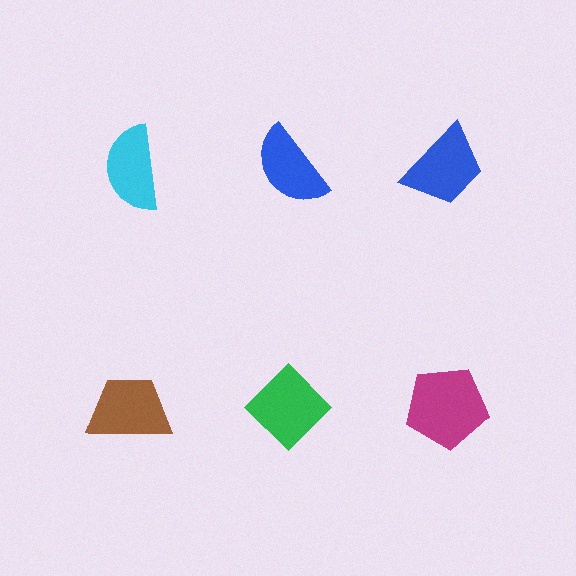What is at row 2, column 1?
A brown trapezoid.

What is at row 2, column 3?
A magenta pentagon.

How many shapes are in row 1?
3 shapes.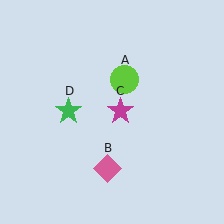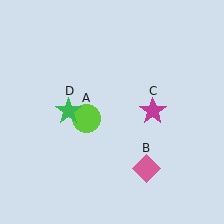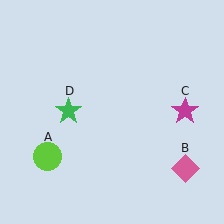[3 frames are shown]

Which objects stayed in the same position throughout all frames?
Green star (object D) remained stationary.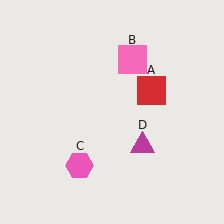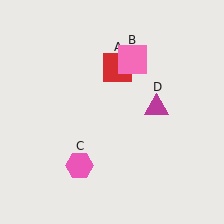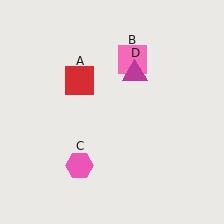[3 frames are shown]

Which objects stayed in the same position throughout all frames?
Pink square (object B) and pink hexagon (object C) remained stationary.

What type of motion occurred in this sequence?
The red square (object A), magenta triangle (object D) rotated counterclockwise around the center of the scene.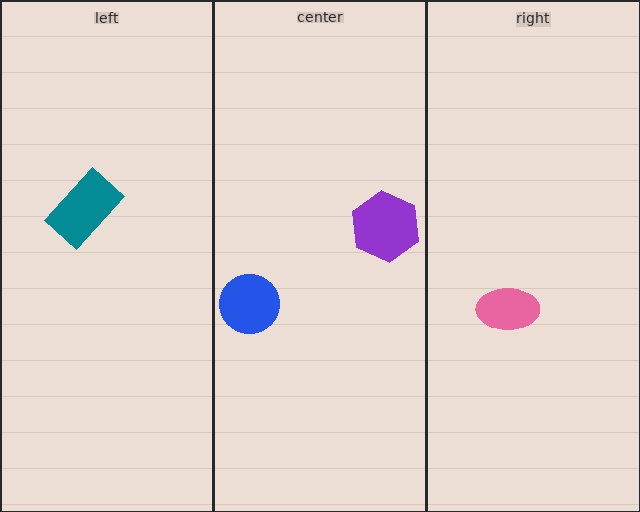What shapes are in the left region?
The teal rectangle.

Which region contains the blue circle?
The center region.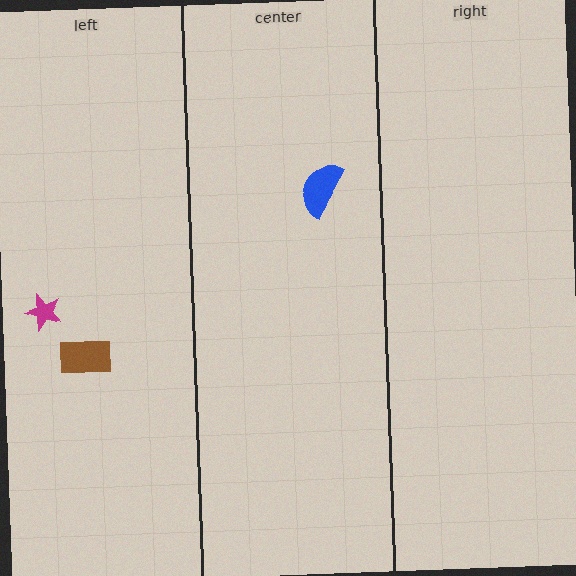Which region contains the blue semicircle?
The center region.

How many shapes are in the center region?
1.